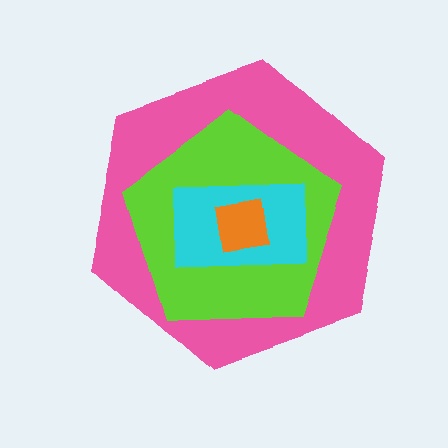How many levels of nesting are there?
4.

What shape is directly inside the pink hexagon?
The lime pentagon.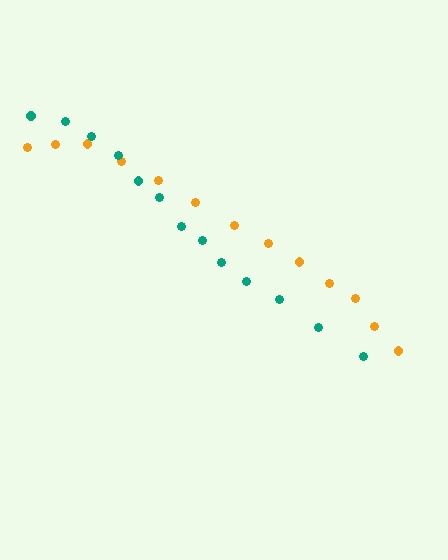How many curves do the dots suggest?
There are 2 distinct paths.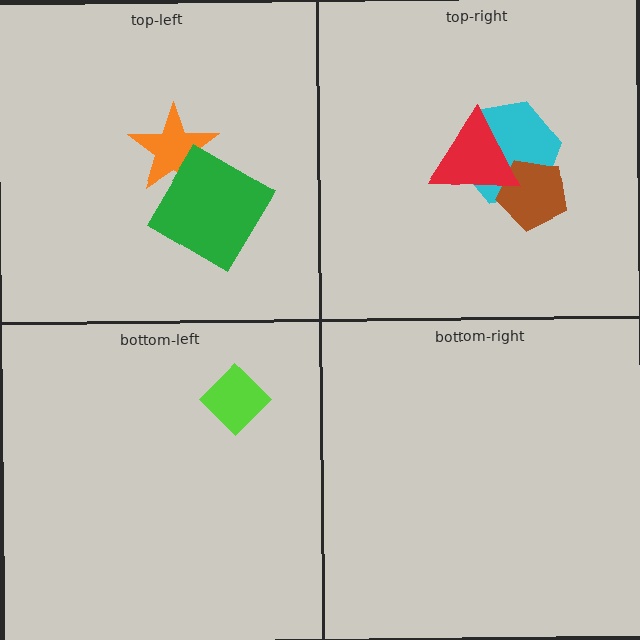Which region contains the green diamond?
The top-left region.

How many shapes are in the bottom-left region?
1.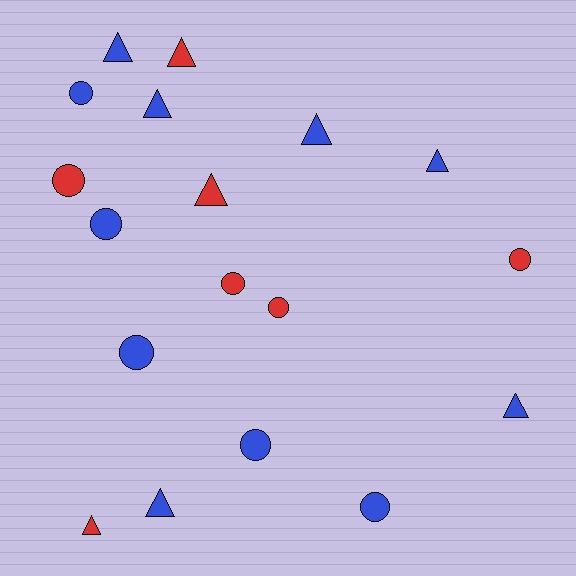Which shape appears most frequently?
Circle, with 9 objects.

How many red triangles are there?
There are 3 red triangles.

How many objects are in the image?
There are 18 objects.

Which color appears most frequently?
Blue, with 11 objects.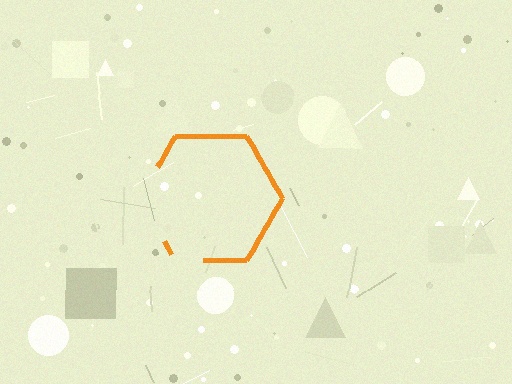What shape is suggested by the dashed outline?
The dashed outline suggests a hexagon.